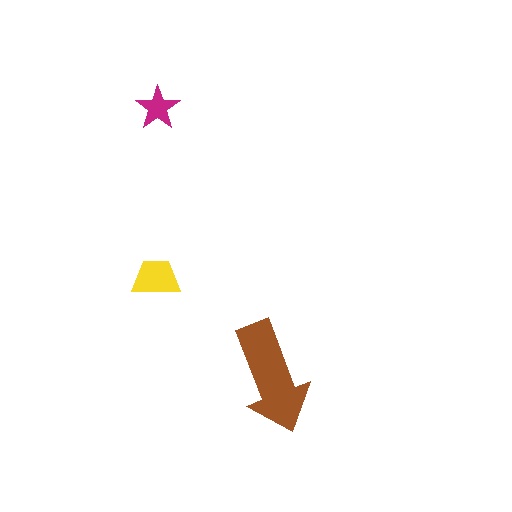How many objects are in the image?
There are 3 objects in the image.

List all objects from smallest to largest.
The magenta star, the yellow trapezoid, the brown arrow.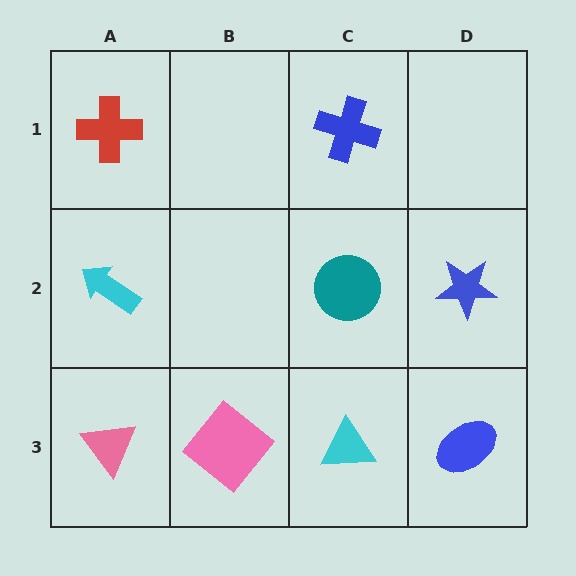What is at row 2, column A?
A cyan arrow.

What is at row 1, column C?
A blue cross.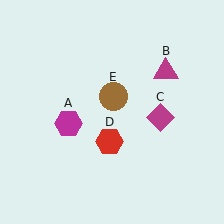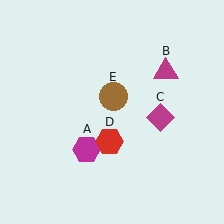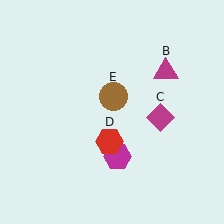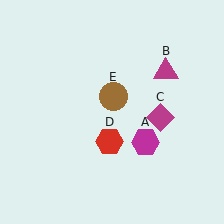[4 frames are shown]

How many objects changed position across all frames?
1 object changed position: magenta hexagon (object A).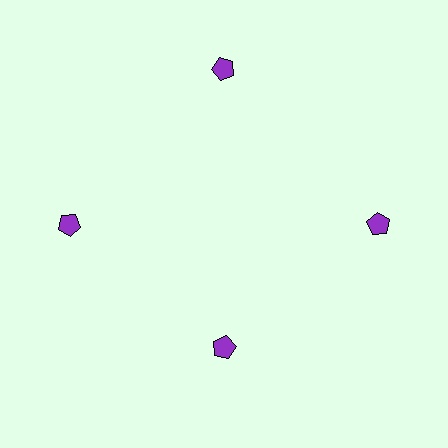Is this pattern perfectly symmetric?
No. The 4 purple pentagons are arranged in a ring, but one element near the 6 o'clock position is pulled inward toward the center, breaking the 4-fold rotational symmetry.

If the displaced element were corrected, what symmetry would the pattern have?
It would have 4-fold rotational symmetry — the pattern would map onto itself every 90 degrees.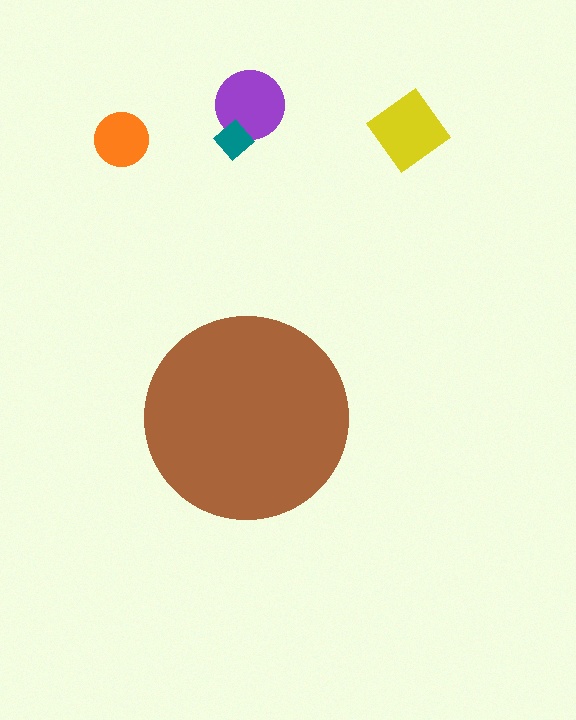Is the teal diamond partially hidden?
No, the teal diamond is fully visible.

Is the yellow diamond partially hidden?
No, the yellow diamond is fully visible.